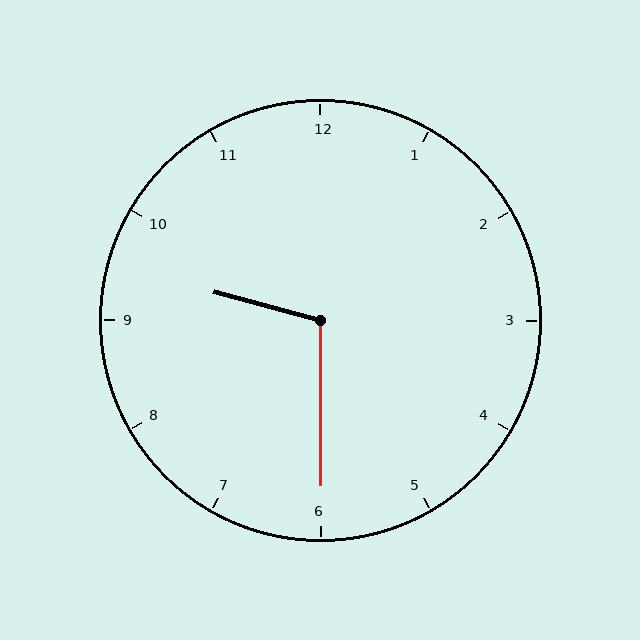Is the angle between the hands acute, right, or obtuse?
It is obtuse.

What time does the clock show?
9:30.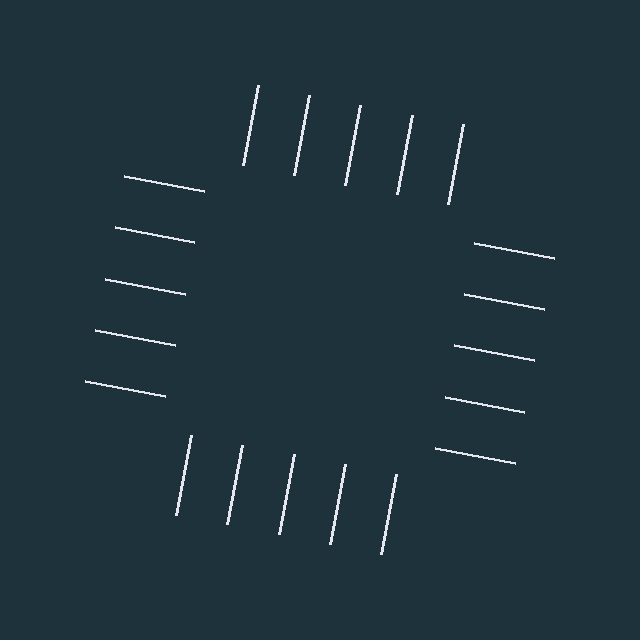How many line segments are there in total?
20 — 5 along each of the 4 edges.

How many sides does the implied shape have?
4 sides — the line-ends trace a square.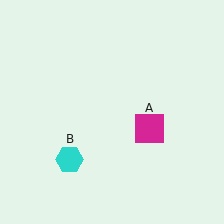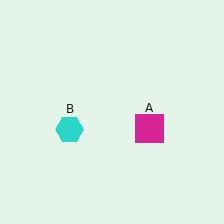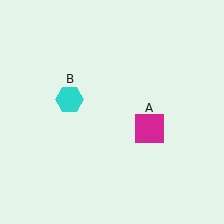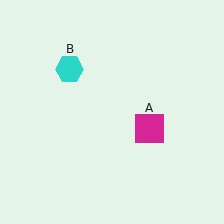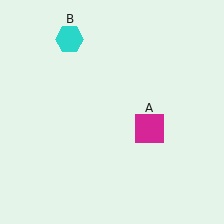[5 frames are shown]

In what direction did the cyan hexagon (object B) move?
The cyan hexagon (object B) moved up.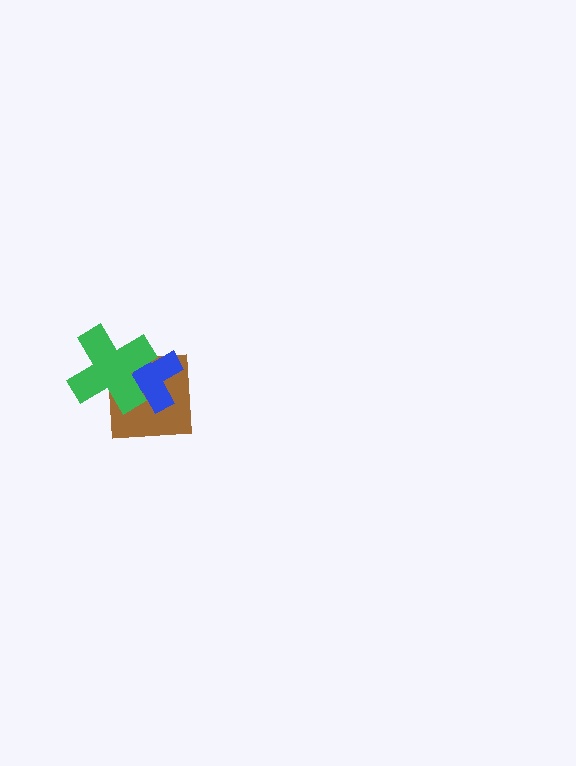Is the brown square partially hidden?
Yes, it is partially covered by another shape.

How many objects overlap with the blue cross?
2 objects overlap with the blue cross.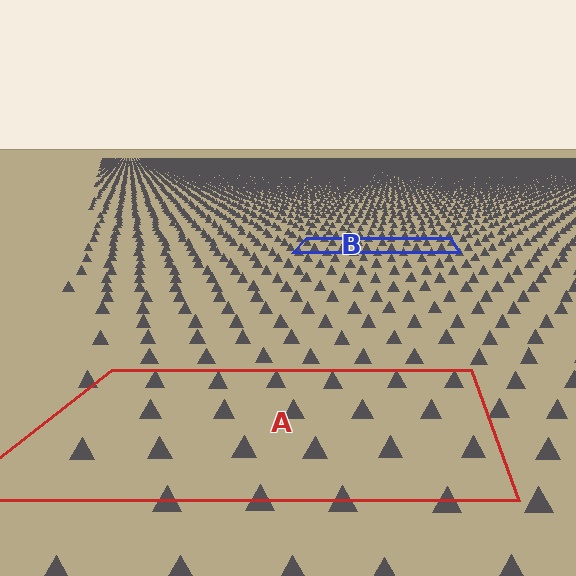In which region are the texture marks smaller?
The texture marks are smaller in region B, because it is farther away.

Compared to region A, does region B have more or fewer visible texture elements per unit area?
Region B has more texture elements per unit area — they are packed more densely because it is farther away.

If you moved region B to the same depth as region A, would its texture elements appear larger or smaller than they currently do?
They would appear larger. At a closer depth, the same texture elements are projected at a bigger on-screen size.